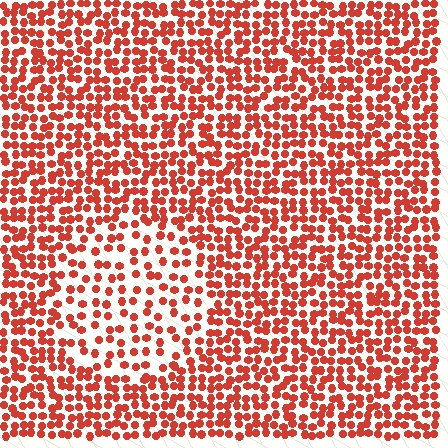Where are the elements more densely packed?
The elements are more densely packed outside the circle boundary.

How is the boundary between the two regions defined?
The boundary is defined by a change in element density (approximately 1.9x ratio). All elements are the same color, size, and shape.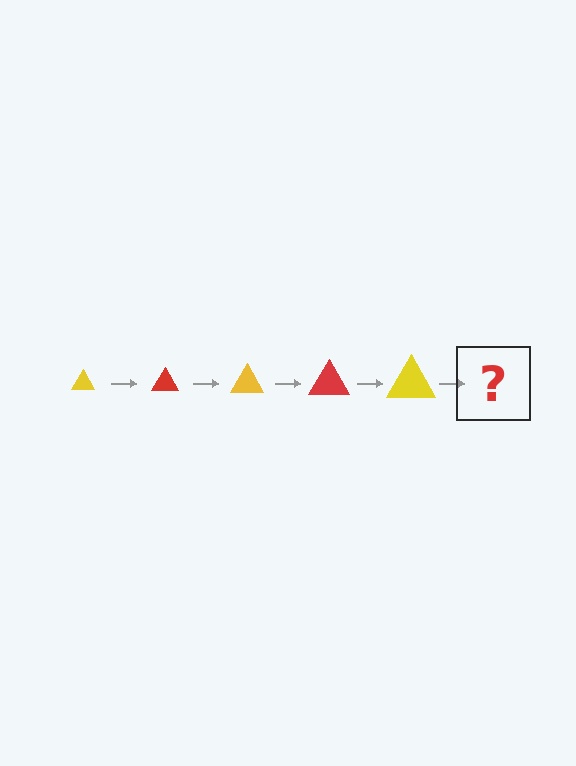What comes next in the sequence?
The next element should be a red triangle, larger than the previous one.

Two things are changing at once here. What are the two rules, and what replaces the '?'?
The two rules are that the triangle grows larger each step and the color cycles through yellow and red. The '?' should be a red triangle, larger than the previous one.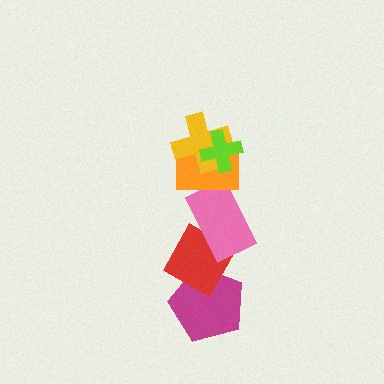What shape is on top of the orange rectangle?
The yellow cross is on top of the orange rectangle.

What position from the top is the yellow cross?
The yellow cross is 2nd from the top.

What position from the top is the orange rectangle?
The orange rectangle is 3rd from the top.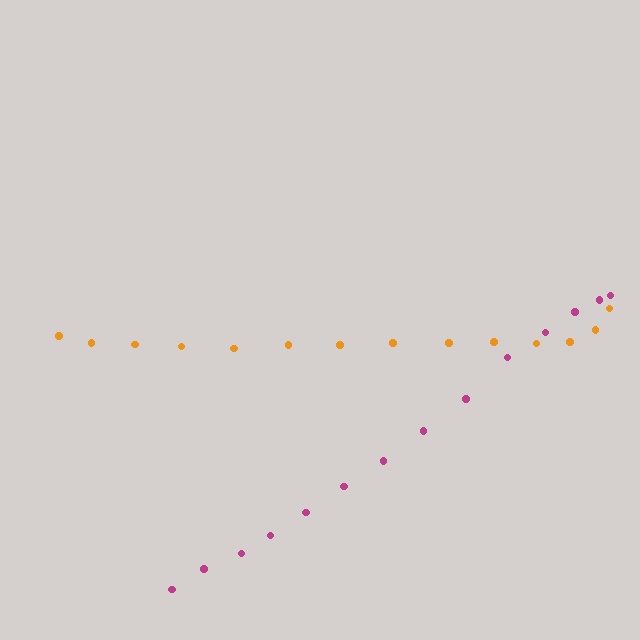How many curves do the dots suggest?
There are 2 distinct paths.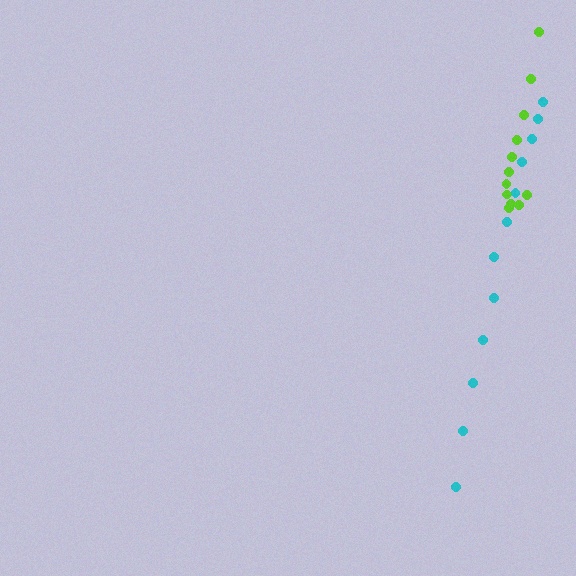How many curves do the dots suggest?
There are 2 distinct paths.